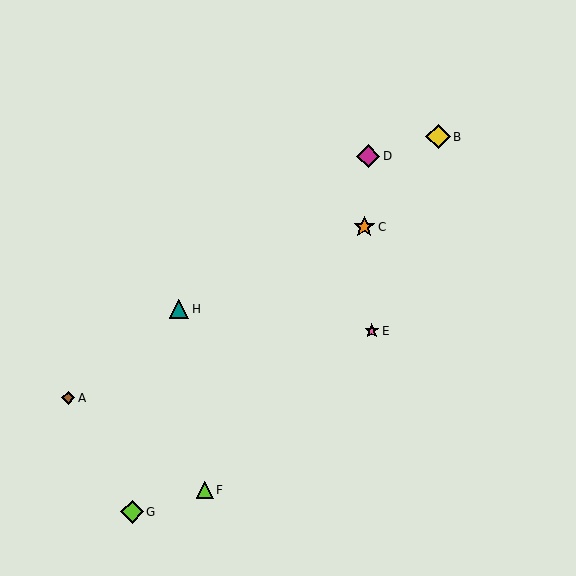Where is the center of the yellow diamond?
The center of the yellow diamond is at (438, 137).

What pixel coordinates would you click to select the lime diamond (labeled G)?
Click at (132, 512) to select the lime diamond G.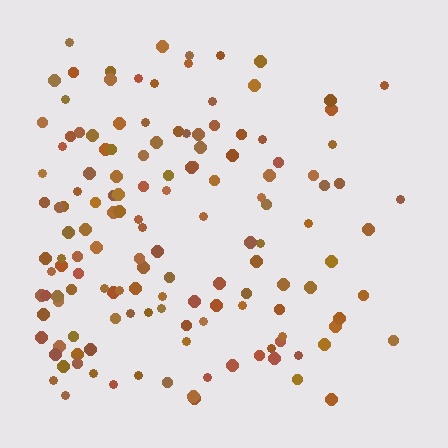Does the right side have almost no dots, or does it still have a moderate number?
Still a moderate number, just noticeably fewer than the left.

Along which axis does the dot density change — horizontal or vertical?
Horizontal.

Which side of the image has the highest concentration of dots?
The left.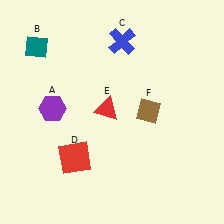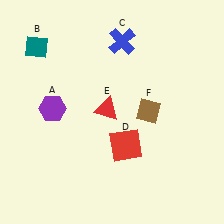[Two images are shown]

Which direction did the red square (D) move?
The red square (D) moved right.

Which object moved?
The red square (D) moved right.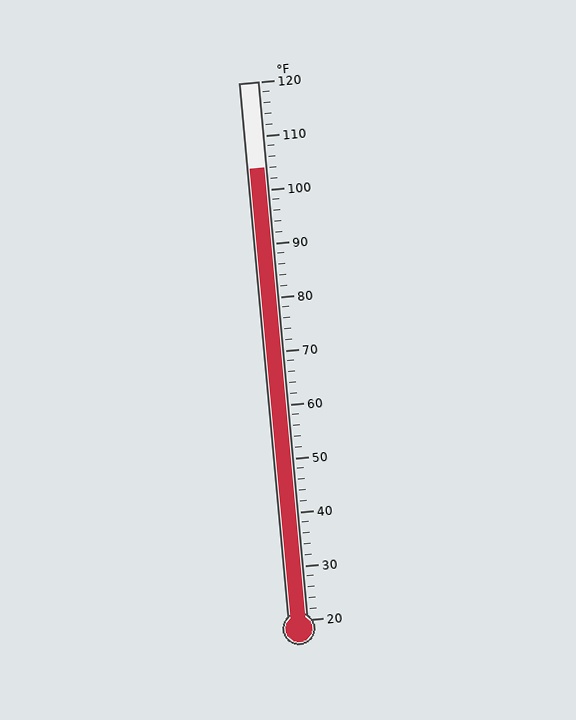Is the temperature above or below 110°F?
The temperature is below 110°F.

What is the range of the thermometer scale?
The thermometer scale ranges from 20°F to 120°F.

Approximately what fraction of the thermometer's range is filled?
The thermometer is filled to approximately 85% of its range.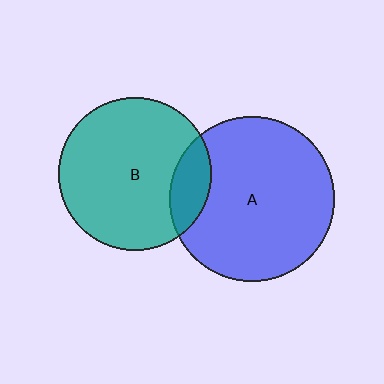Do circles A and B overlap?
Yes.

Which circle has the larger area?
Circle A (blue).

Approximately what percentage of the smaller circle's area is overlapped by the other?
Approximately 15%.